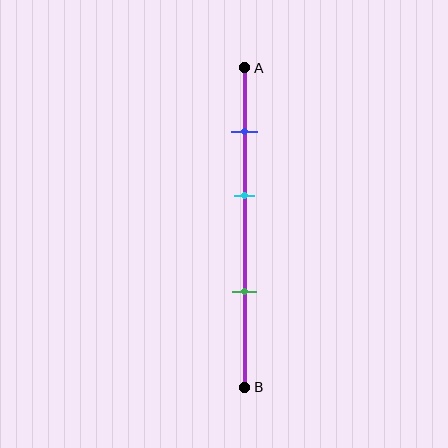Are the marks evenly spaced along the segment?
Yes, the marks are approximately evenly spaced.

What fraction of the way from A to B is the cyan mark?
The cyan mark is approximately 40% (0.4) of the way from A to B.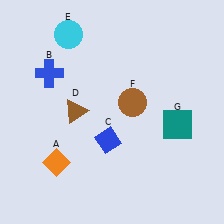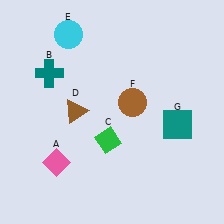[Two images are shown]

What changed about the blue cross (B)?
In Image 1, B is blue. In Image 2, it changed to teal.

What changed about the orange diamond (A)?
In Image 1, A is orange. In Image 2, it changed to pink.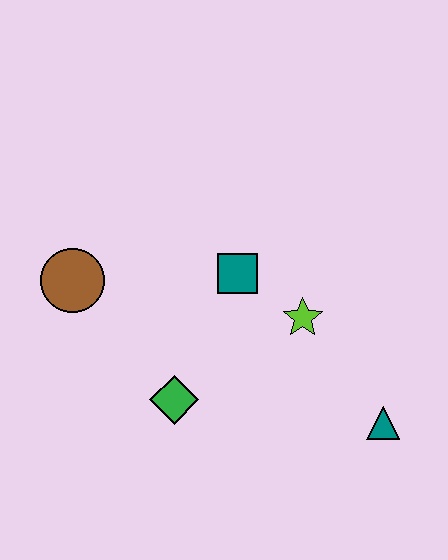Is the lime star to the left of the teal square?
No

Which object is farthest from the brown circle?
The teal triangle is farthest from the brown circle.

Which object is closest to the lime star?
The teal square is closest to the lime star.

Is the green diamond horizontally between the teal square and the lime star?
No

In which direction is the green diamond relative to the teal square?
The green diamond is below the teal square.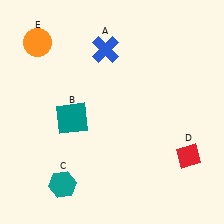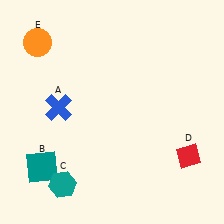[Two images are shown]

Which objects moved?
The objects that moved are: the blue cross (A), the teal square (B).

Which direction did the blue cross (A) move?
The blue cross (A) moved down.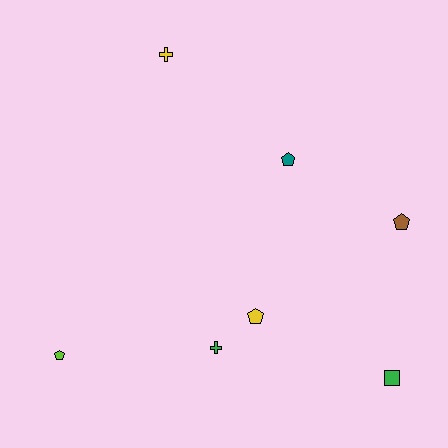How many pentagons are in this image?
There are 4 pentagons.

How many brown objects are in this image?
There is 1 brown object.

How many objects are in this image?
There are 7 objects.